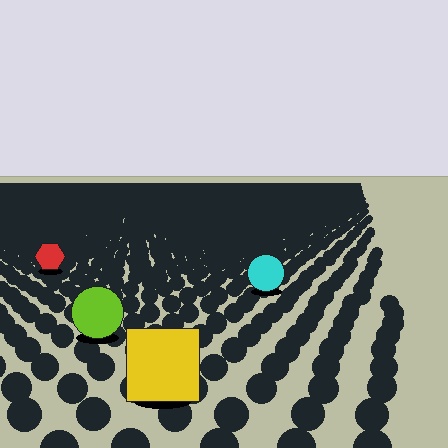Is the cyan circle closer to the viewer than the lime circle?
No. The lime circle is closer — you can tell from the texture gradient: the ground texture is coarser near it.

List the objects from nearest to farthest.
From nearest to farthest: the yellow square, the lime circle, the cyan circle, the red hexagon.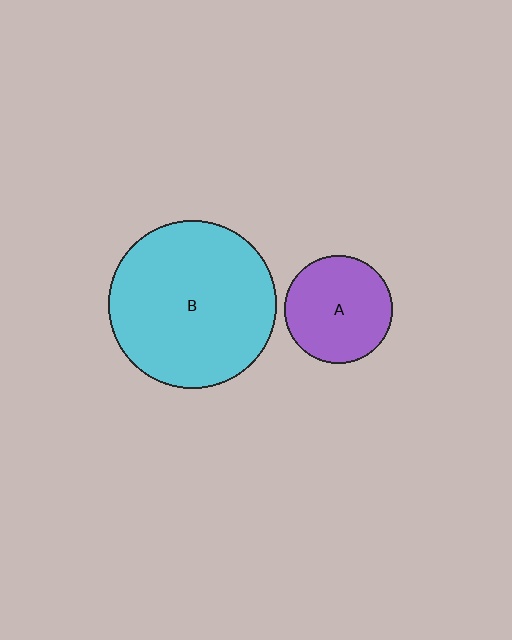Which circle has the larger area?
Circle B (cyan).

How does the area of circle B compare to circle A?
Approximately 2.4 times.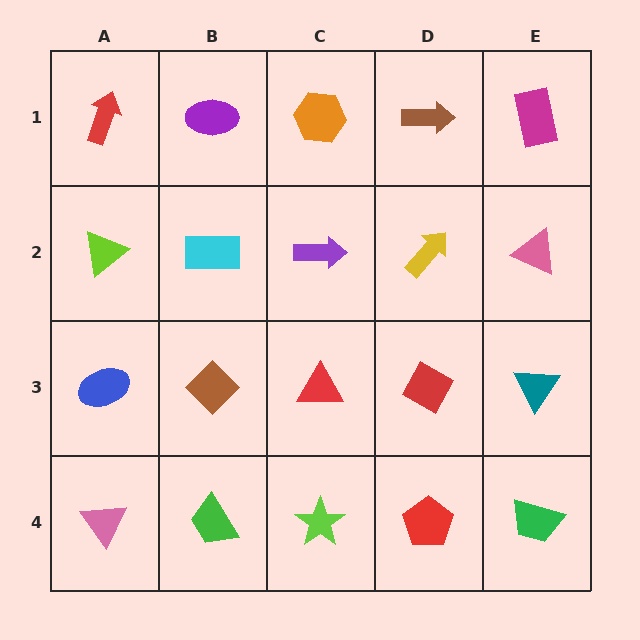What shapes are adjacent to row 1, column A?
A lime triangle (row 2, column A), a purple ellipse (row 1, column B).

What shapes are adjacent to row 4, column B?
A brown diamond (row 3, column B), a pink triangle (row 4, column A), a lime star (row 4, column C).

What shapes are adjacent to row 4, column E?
A teal triangle (row 3, column E), a red pentagon (row 4, column D).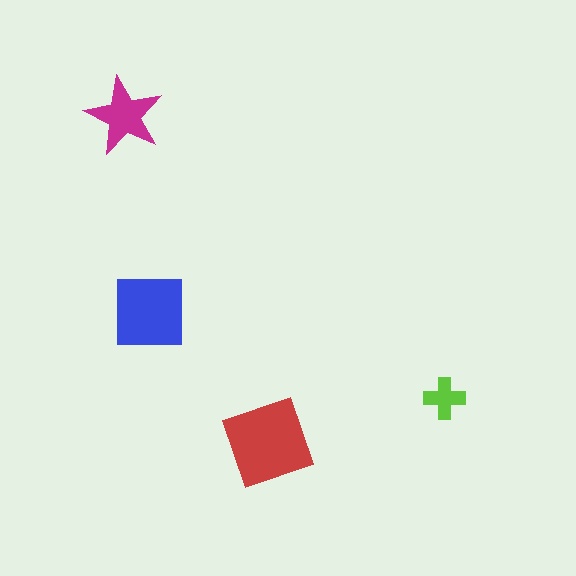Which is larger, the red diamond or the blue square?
The red diamond.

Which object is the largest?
The red diamond.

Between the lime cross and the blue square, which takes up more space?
The blue square.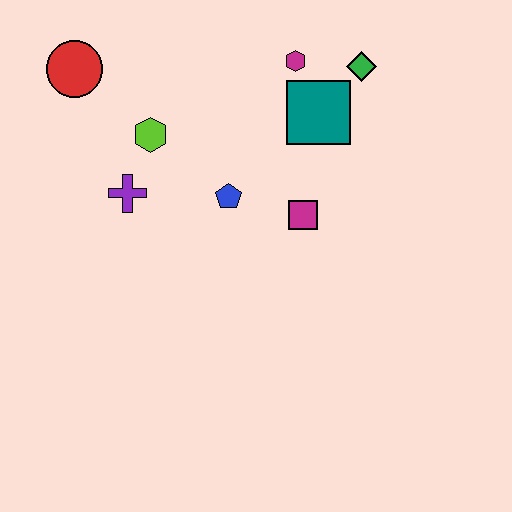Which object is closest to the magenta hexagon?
The teal square is closest to the magenta hexagon.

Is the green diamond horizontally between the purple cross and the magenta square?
No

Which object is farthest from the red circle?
The green diamond is farthest from the red circle.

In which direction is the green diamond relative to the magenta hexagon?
The green diamond is to the right of the magenta hexagon.